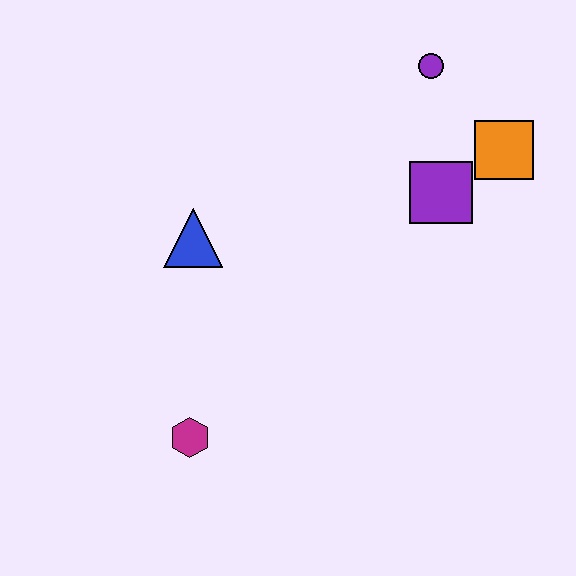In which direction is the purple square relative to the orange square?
The purple square is to the left of the orange square.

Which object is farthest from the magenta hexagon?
The purple circle is farthest from the magenta hexagon.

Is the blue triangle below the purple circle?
Yes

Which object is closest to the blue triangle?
The magenta hexagon is closest to the blue triangle.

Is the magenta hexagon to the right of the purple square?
No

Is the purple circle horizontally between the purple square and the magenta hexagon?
Yes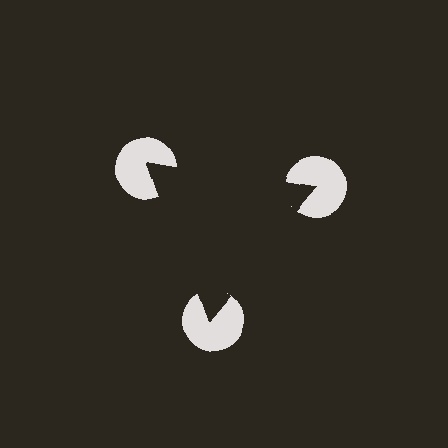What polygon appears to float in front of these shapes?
An illusory triangle — its edges are inferred from the aligned wedge cuts in the pac-man discs, not physically drawn.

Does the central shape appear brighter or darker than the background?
It typically appears slightly darker than the background, even though no actual brightness change is drawn.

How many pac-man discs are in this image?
There are 3 — one at each vertex of the illusory triangle.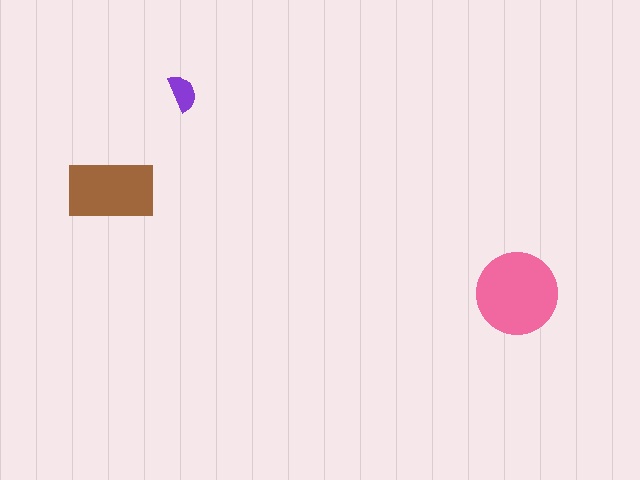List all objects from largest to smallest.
The pink circle, the brown rectangle, the purple semicircle.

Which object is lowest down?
The pink circle is bottommost.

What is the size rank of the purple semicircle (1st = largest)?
3rd.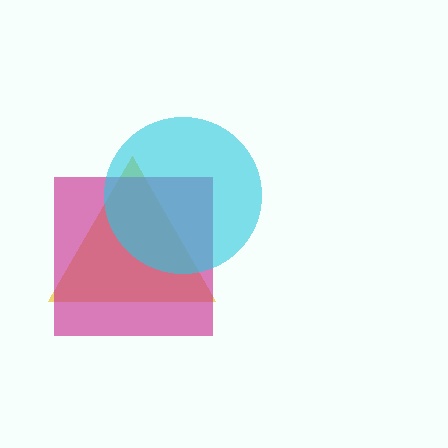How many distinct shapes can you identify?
There are 3 distinct shapes: a yellow triangle, a magenta square, a cyan circle.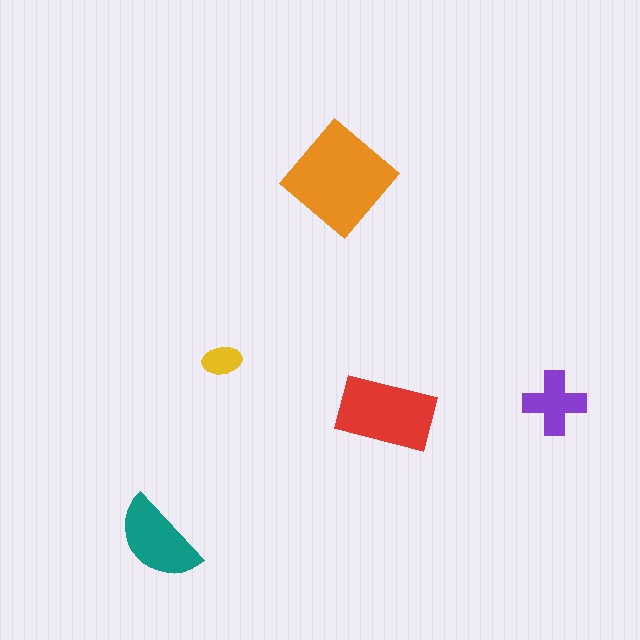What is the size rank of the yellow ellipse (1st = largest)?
5th.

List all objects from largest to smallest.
The orange diamond, the red rectangle, the teal semicircle, the purple cross, the yellow ellipse.